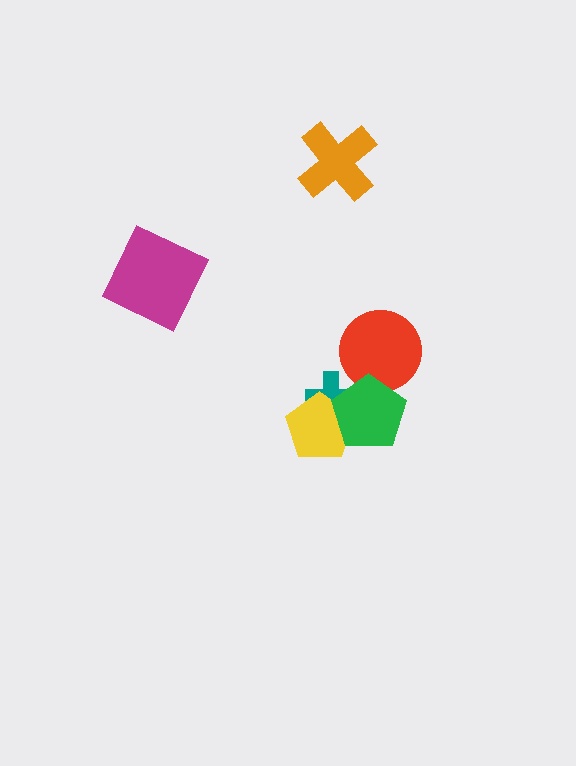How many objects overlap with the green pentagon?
3 objects overlap with the green pentagon.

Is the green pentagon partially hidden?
No, no other shape covers it.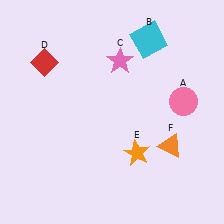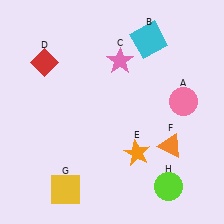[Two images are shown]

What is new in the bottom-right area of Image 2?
A lime circle (H) was added in the bottom-right area of Image 2.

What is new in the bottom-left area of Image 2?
A yellow square (G) was added in the bottom-left area of Image 2.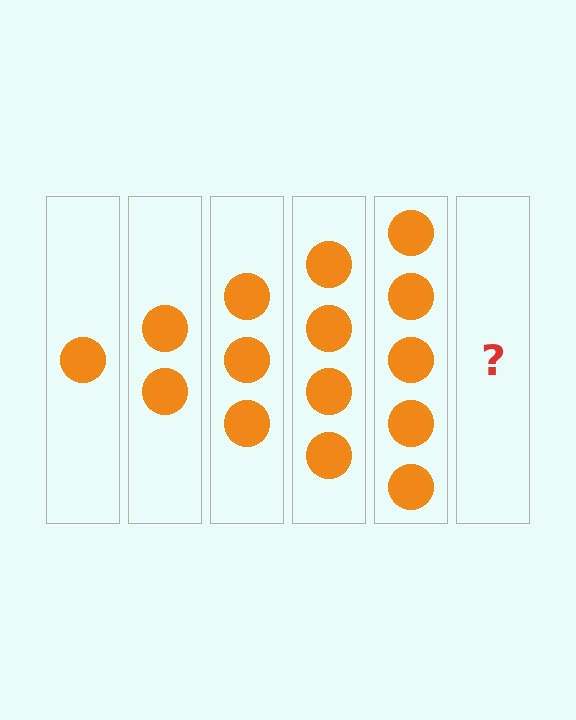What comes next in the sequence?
The next element should be 6 circles.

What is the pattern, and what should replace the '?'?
The pattern is that each step adds one more circle. The '?' should be 6 circles.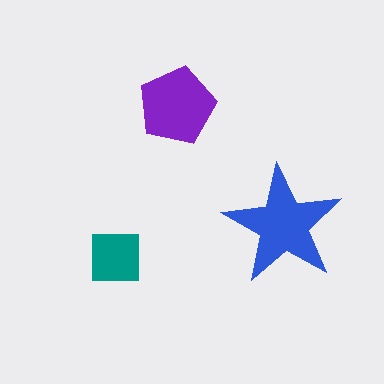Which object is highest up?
The purple pentagon is topmost.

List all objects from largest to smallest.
The blue star, the purple pentagon, the teal square.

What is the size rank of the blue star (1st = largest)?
1st.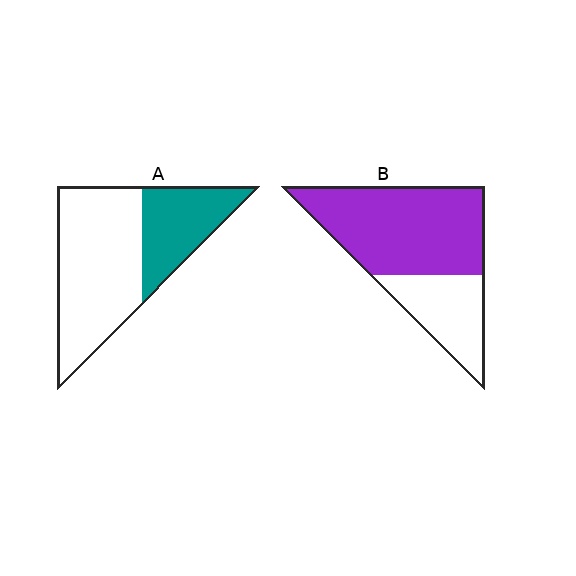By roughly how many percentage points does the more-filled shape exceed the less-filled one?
By roughly 35 percentage points (B over A).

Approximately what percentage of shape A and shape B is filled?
A is approximately 35% and B is approximately 70%.